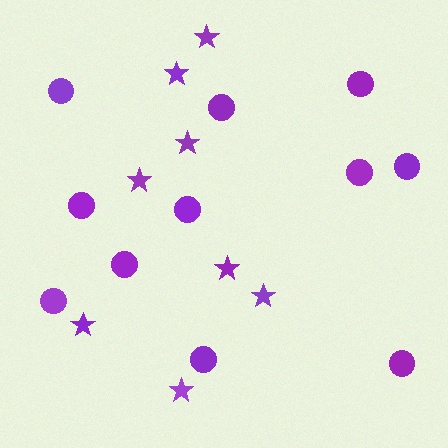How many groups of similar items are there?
There are 2 groups: one group of circles (11) and one group of stars (8).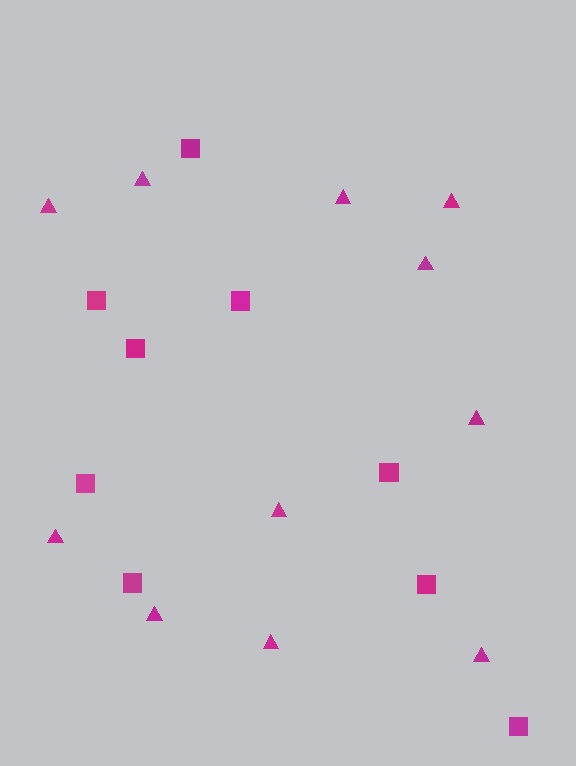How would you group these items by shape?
There are 2 groups: one group of squares (9) and one group of triangles (11).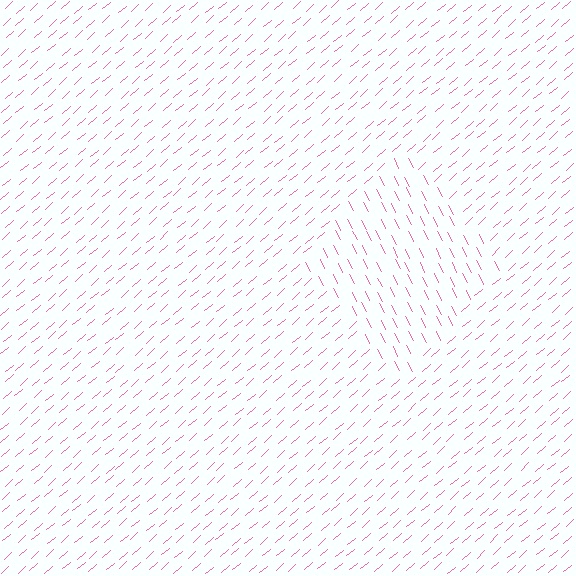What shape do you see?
I see a diamond.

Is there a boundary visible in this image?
Yes, there is a texture boundary formed by a change in line orientation.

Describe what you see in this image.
The image is filled with small pink line segments. A diamond region in the image has lines oriented differently from the surrounding lines, creating a visible texture boundary.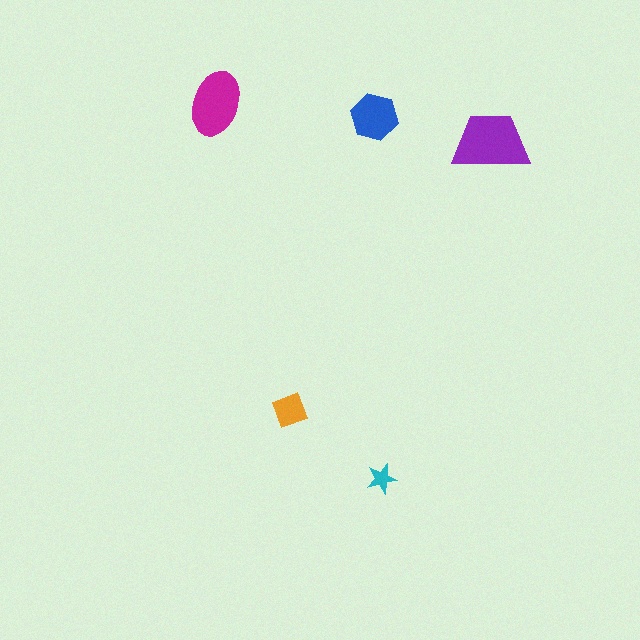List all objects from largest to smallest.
The purple trapezoid, the magenta ellipse, the blue hexagon, the orange square, the cyan star.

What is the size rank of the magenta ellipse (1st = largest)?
2nd.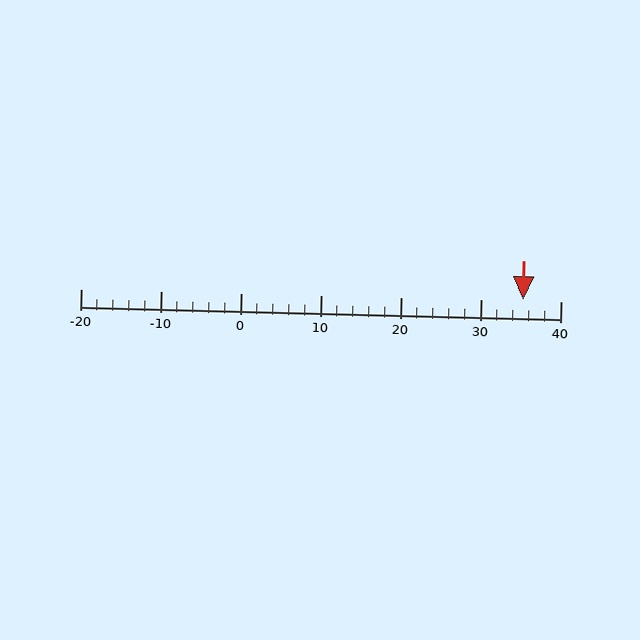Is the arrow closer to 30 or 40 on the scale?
The arrow is closer to 40.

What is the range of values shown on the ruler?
The ruler shows values from -20 to 40.